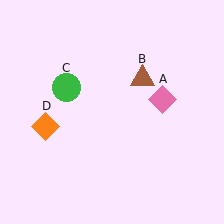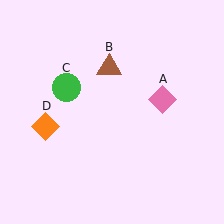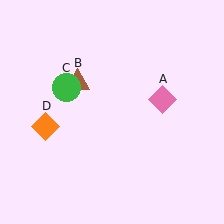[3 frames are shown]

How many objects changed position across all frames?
1 object changed position: brown triangle (object B).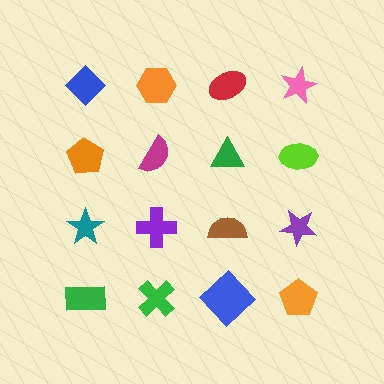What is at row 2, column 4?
A lime ellipse.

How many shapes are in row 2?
4 shapes.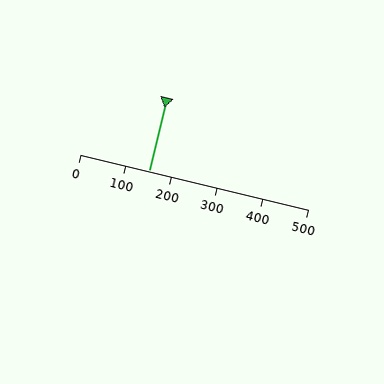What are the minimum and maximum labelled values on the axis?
The axis runs from 0 to 500.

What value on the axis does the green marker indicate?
The marker indicates approximately 150.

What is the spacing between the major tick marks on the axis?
The major ticks are spaced 100 apart.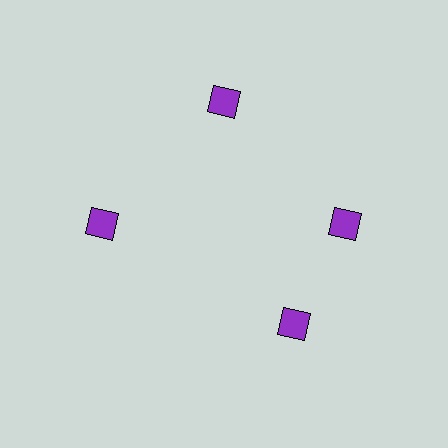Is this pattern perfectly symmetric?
No. The 4 purple diamonds are arranged in a ring, but one element near the 6 o'clock position is rotated out of alignment along the ring, breaking the 4-fold rotational symmetry.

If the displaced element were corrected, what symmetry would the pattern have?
It would have 4-fold rotational symmetry — the pattern would map onto itself every 90 degrees.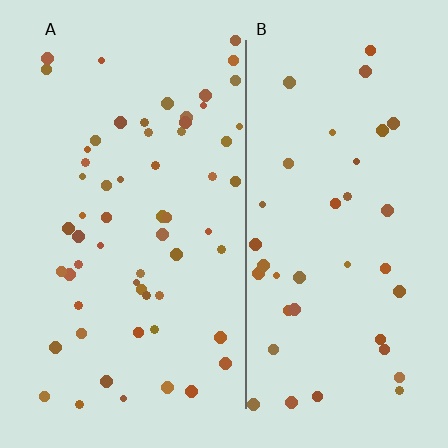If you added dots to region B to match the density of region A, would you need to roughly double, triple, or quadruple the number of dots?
Approximately double.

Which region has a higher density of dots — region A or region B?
A (the left).